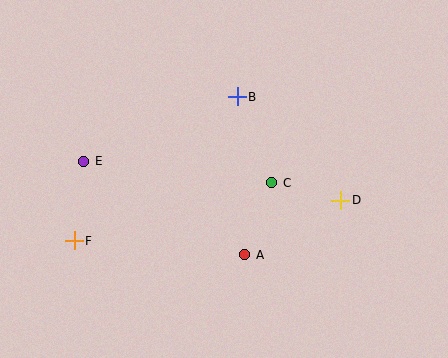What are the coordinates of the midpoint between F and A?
The midpoint between F and A is at (160, 248).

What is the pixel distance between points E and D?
The distance between E and D is 260 pixels.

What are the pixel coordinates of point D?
Point D is at (341, 200).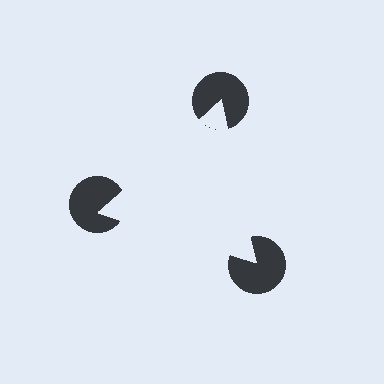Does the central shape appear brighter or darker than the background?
It typically appears slightly brighter than the background, even though no actual brightness change is drawn.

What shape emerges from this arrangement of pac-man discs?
An illusory triangle — its edges are inferred from the aligned wedge cuts in the pac-man discs, not physically drawn.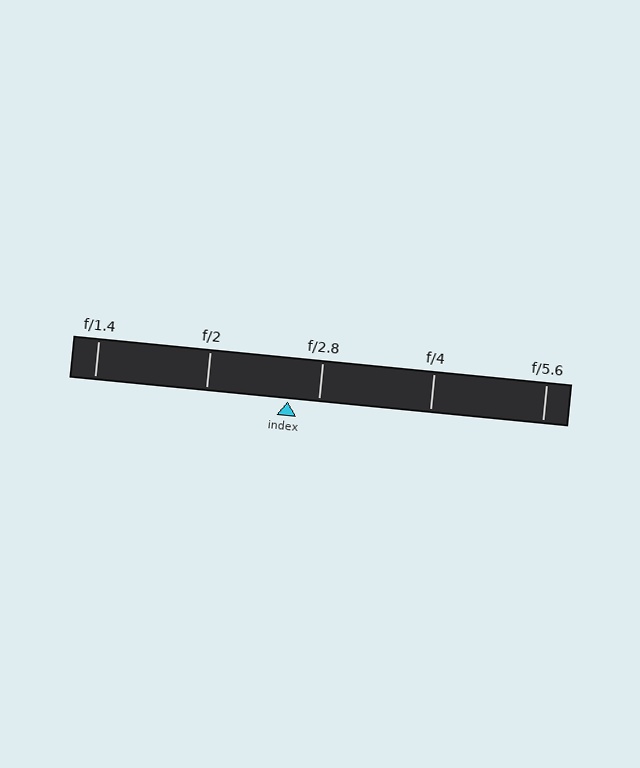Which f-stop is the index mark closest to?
The index mark is closest to f/2.8.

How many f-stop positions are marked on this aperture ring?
There are 5 f-stop positions marked.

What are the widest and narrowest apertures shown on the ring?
The widest aperture shown is f/1.4 and the narrowest is f/5.6.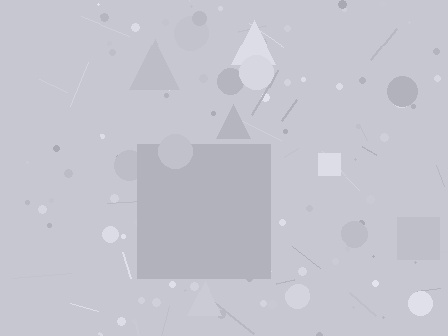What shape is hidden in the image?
A square is hidden in the image.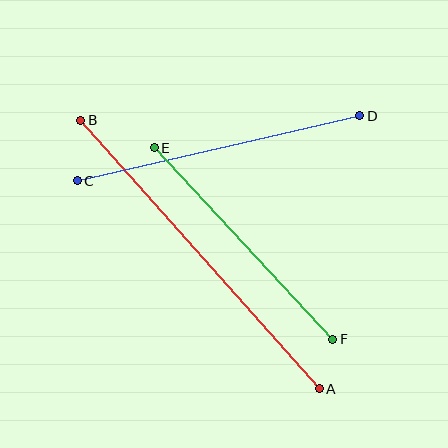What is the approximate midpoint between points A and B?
The midpoint is at approximately (200, 254) pixels.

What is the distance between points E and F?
The distance is approximately 261 pixels.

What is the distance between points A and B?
The distance is approximately 359 pixels.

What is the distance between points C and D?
The distance is approximately 290 pixels.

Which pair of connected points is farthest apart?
Points A and B are farthest apart.